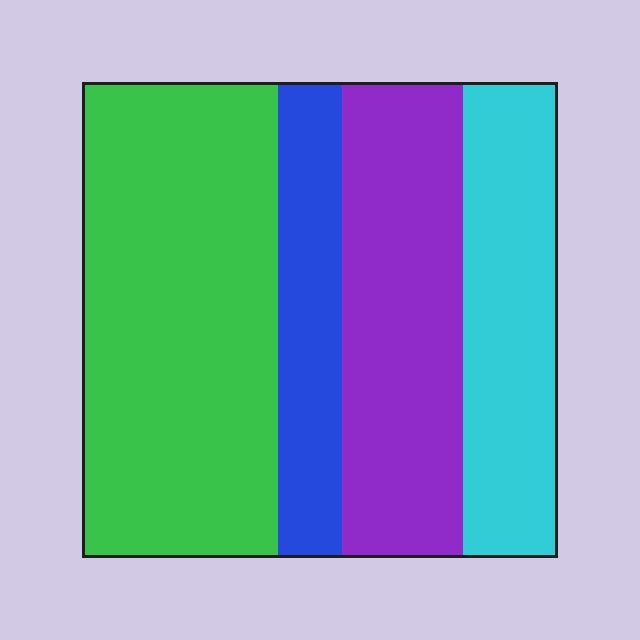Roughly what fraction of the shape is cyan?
Cyan covers around 20% of the shape.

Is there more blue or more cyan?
Cyan.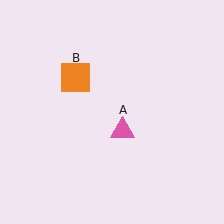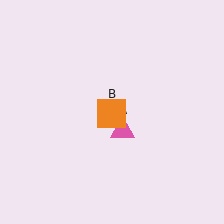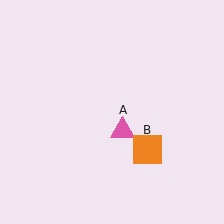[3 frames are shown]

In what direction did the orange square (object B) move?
The orange square (object B) moved down and to the right.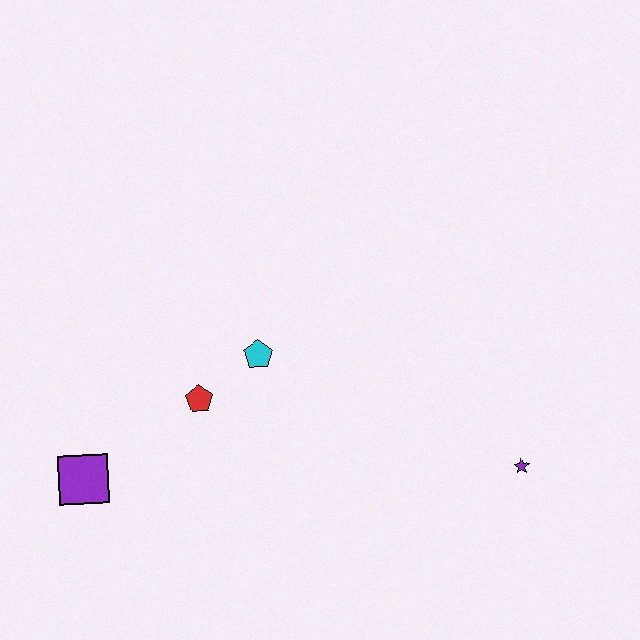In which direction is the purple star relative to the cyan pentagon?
The purple star is to the right of the cyan pentagon.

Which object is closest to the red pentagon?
The cyan pentagon is closest to the red pentagon.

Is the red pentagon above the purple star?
Yes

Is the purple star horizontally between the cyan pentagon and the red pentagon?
No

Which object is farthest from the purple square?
The purple star is farthest from the purple square.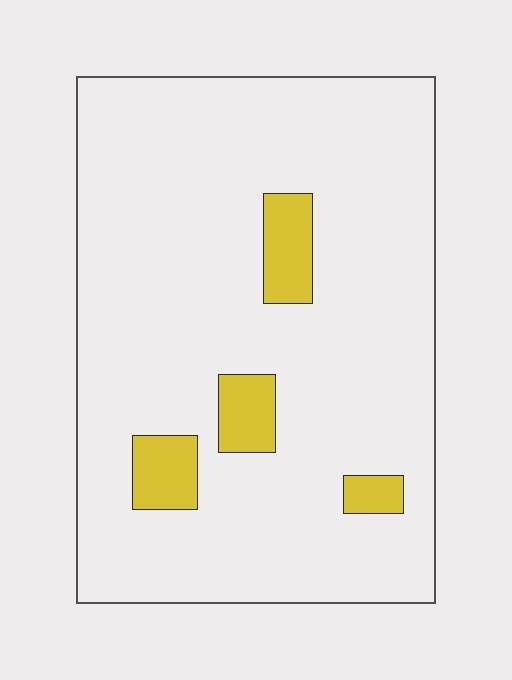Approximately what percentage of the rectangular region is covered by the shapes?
Approximately 10%.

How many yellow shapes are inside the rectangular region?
4.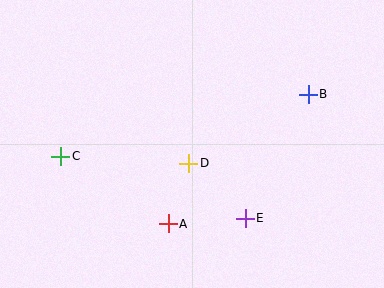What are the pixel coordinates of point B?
Point B is at (308, 94).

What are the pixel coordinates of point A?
Point A is at (168, 224).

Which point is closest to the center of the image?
Point D at (189, 163) is closest to the center.